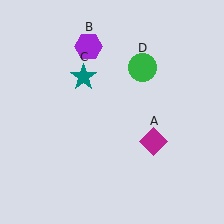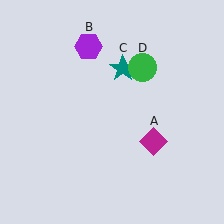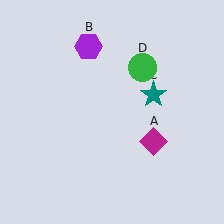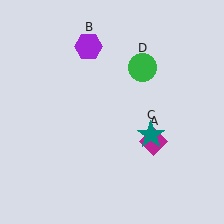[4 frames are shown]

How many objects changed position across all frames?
1 object changed position: teal star (object C).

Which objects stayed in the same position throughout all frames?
Magenta diamond (object A) and purple hexagon (object B) and green circle (object D) remained stationary.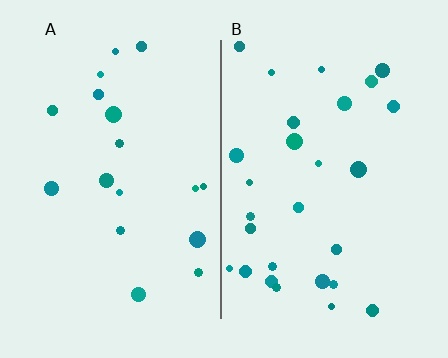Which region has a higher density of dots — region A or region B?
B (the right).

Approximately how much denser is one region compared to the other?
Approximately 1.6× — region B over region A.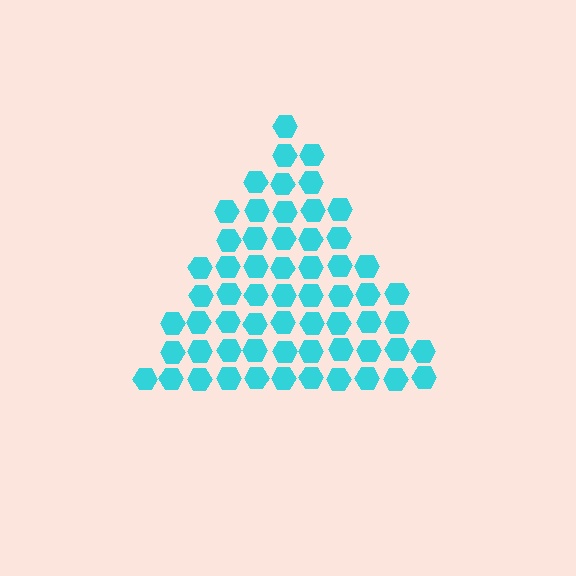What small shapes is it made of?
It is made of small hexagons.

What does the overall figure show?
The overall figure shows a triangle.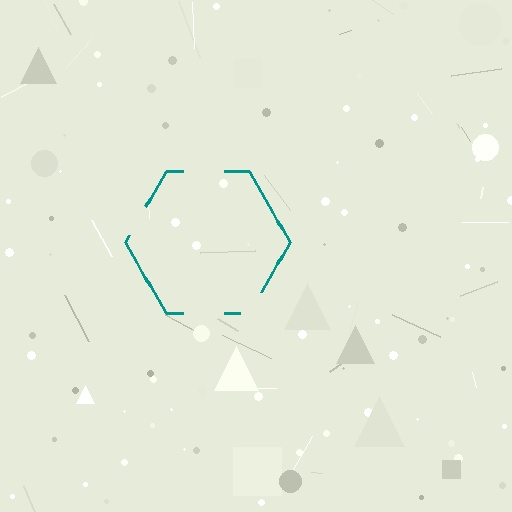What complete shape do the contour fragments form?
The contour fragments form a hexagon.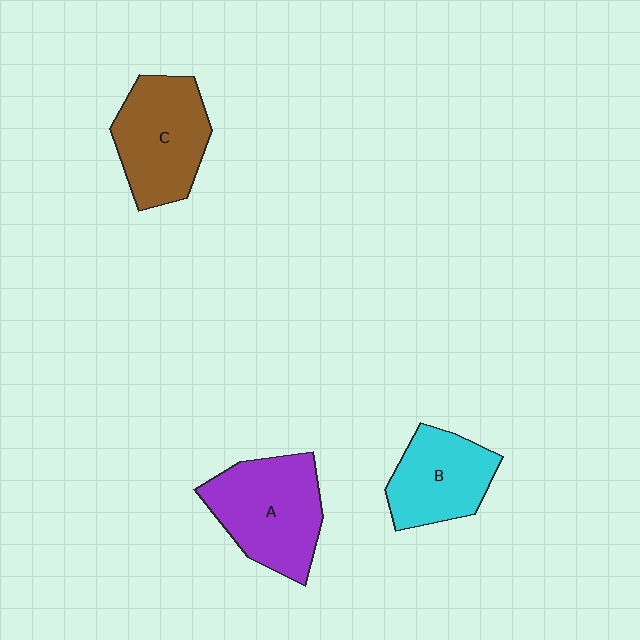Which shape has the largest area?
Shape A (purple).